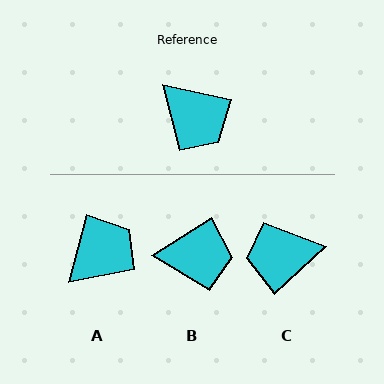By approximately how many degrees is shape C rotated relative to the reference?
Approximately 125 degrees clockwise.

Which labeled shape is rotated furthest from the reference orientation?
C, about 125 degrees away.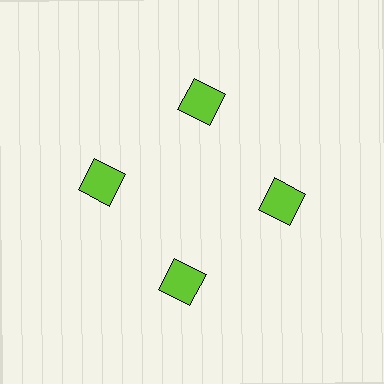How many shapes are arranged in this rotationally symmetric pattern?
There are 4 shapes, arranged in 4 groups of 1.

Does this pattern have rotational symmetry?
Yes, this pattern has 4-fold rotational symmetry. It looks the same after rotating 90 degrees around the center.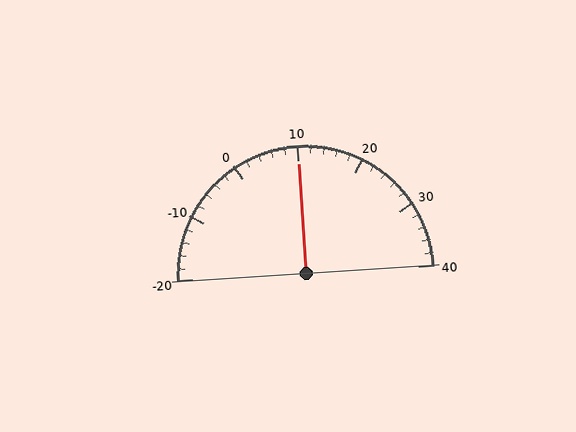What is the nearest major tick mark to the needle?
The nearest major tick mark is 10.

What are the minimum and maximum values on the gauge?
The gauge ranges from -20 to 40.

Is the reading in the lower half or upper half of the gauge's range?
The reading is in the upper half of the range (-20 to 40).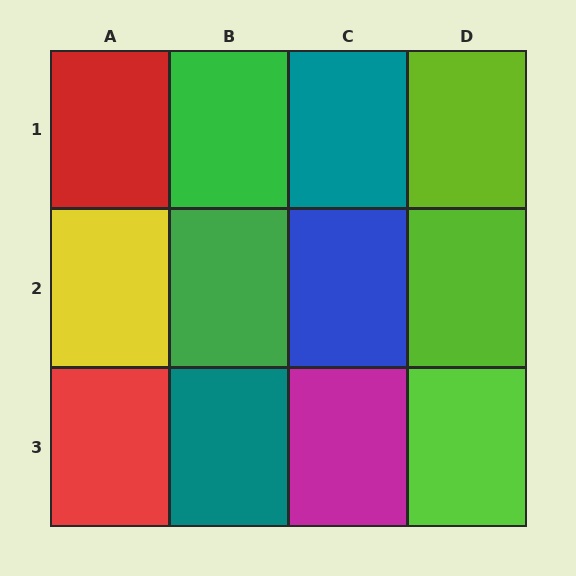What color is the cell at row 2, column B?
Green.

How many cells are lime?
3 cells are lime.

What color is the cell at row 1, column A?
Red.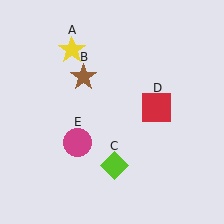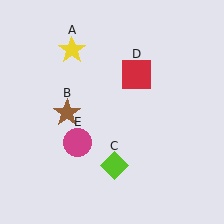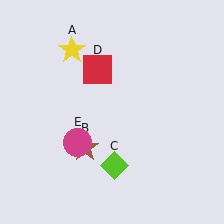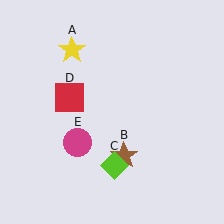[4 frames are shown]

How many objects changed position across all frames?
2 objects changed position: brown star (object B), red square (object D).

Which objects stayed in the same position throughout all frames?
Yellow star (object A) and lime diamond (object C) and magenta circle (object E) remained stationary.